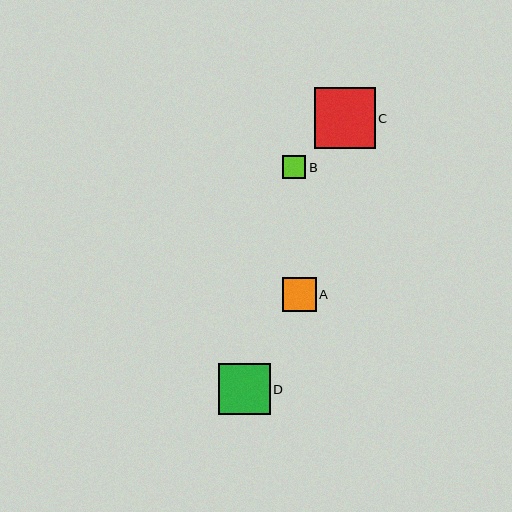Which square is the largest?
Square C is the largest with a size of approximately 61 pixels.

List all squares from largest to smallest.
From largest to smallest: C, D, A, B.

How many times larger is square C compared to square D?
Square C is approximately 1.2 times the size of square D.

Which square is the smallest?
Square B is the smallest with a size of approximately 24 pixels.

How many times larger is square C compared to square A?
Square C is approximately 1.8 times the size of square A.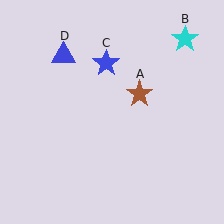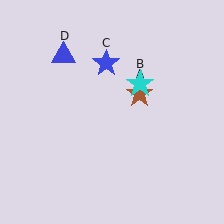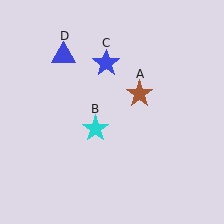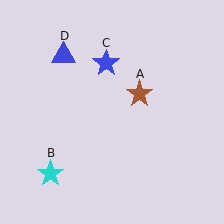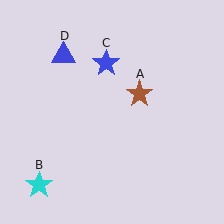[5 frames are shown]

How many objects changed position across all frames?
1 object changed position: cyan star (object B).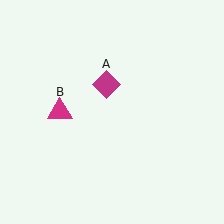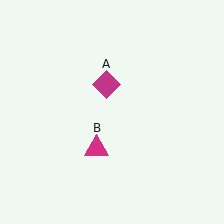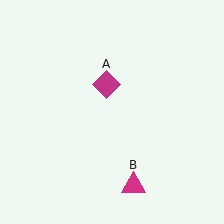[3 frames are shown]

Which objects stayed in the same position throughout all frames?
Magenta diamond (object A) remained stationary.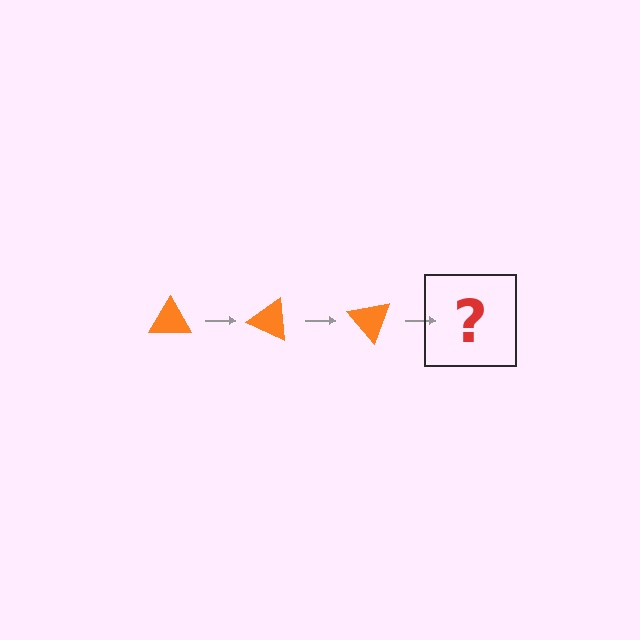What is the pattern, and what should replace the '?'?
The pattern is that the triangle rotates 25 degrees each step. The '?' should be an orange triangle rotated 75 degrees.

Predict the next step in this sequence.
The next step is an orange triangle rotated 75 degrees.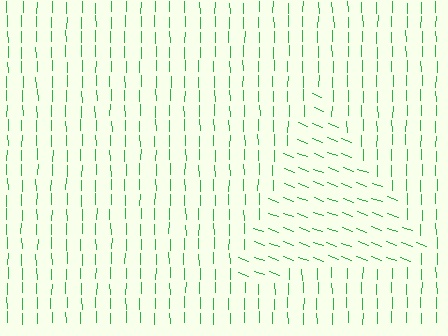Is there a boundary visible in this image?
Yes, there is a texture boundary formed by a change in line orientation.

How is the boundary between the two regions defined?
The boundary is defined purely by a change in line orientation (approximately 70 degrees difference). All lines are the same color and thickness.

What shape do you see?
I see a triangle.